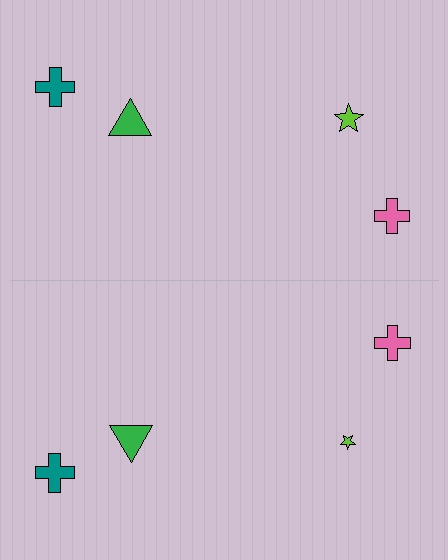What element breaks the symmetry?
The lime star on the bottom side has a different size than its mirror counterpart.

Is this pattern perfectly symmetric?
No, the pattern is not perfectly symmetric. The lime star on the bottom side has a different size than its mirror counterpart.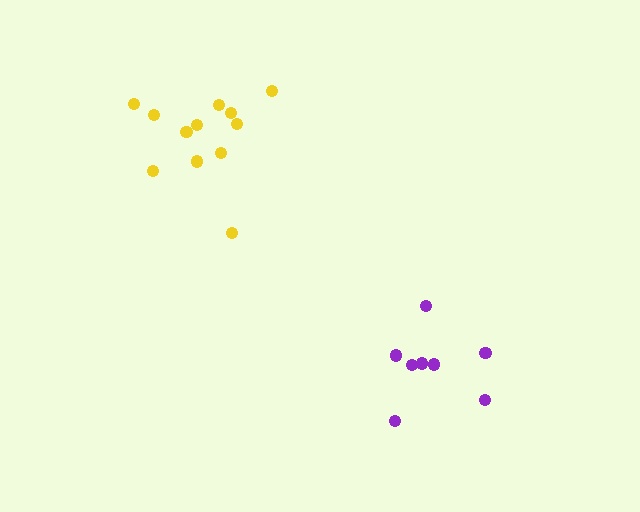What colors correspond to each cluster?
The clusters are colored: purple, yellow.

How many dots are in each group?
Group 1: 8 dots, Group 2: 12 dots (20 total).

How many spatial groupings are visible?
There are 2 spatial groupings.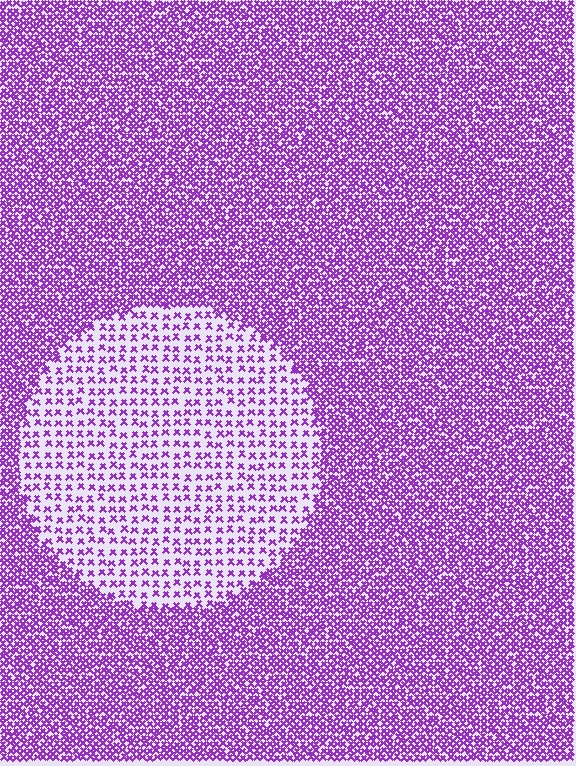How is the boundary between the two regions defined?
The boundary is defined by a change in element density (approximately 2.6x ratio). All elements are the same color, size, and shape.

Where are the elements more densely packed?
The elements are more densely packed outside the circle boundary.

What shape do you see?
I see a circle.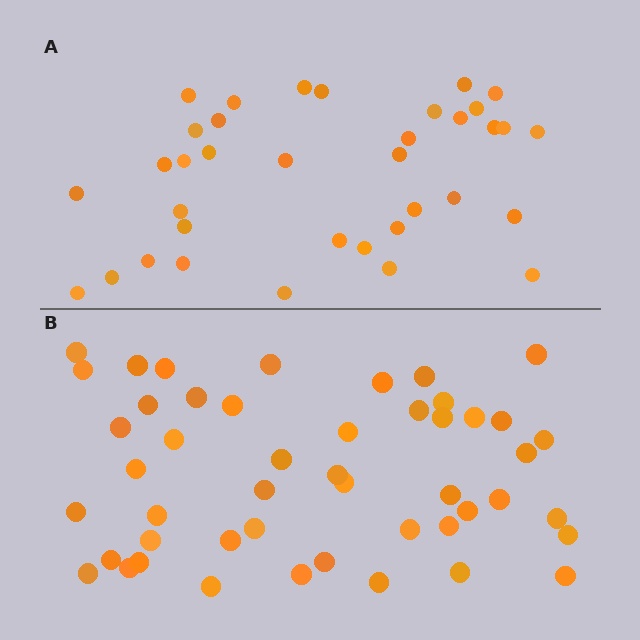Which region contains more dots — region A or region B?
Region B (the bottom region) has more dots.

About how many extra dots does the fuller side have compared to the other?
Region B has roughly 12 or so more dots than region A.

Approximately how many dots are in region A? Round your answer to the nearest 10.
About 40 dots. (The exact count is 36, which rounds to 40.)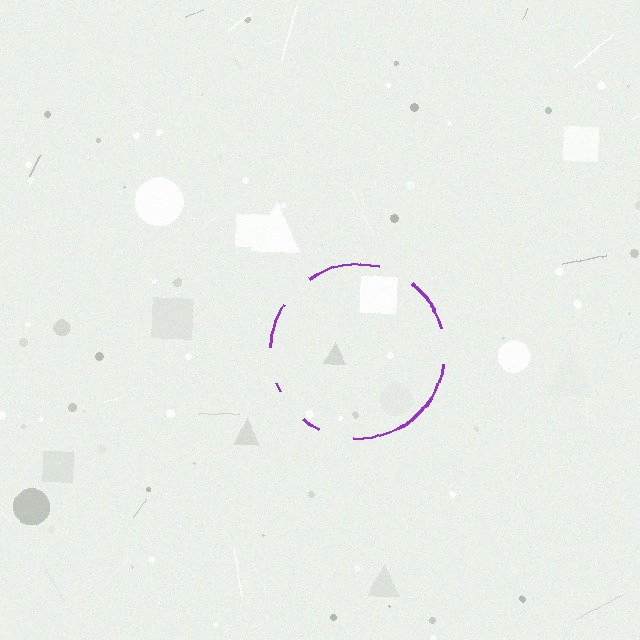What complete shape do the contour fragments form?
The contour fragments form a circle.